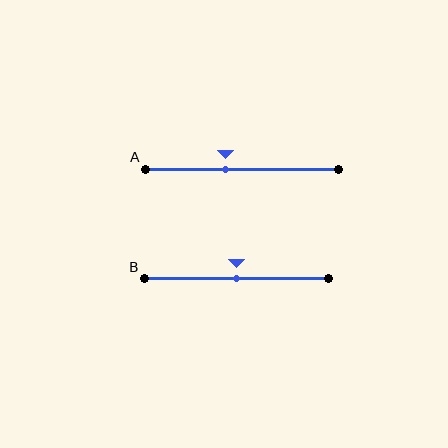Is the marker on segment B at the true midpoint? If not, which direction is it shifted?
Yes, the marker on segment B is at the true midpoint.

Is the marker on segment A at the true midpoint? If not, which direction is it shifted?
No, the marker on segment A is shifted to the left by about 9% of the segment length.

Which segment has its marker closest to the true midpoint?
Segment B has its marker closest to the true midpoint.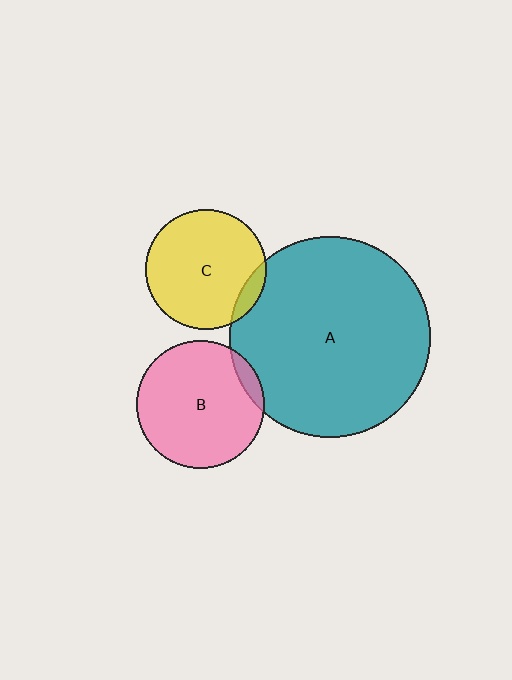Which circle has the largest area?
Circle A (teal).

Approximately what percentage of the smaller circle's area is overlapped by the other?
Approximately 10%.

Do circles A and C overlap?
Yes.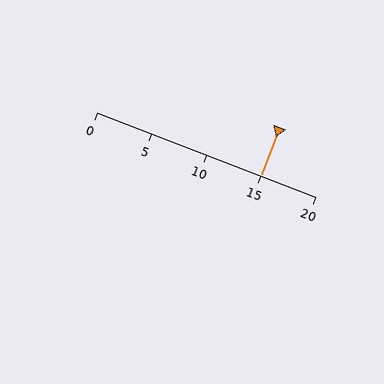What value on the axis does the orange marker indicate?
The marker indicates approximately 15.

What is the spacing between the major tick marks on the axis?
The major ticks are spaced 5 apart.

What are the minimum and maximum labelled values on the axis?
The axis runs from 0 to 20.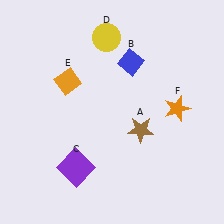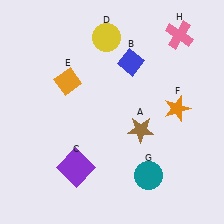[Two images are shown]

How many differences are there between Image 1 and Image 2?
There are 2 differences between the two images.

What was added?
A teal circle (G), a pink cross (H) were added in Image 2.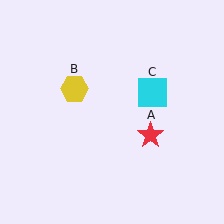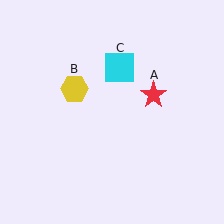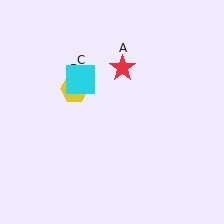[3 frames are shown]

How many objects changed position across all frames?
2 objects changed position: red star (object A), cyan square (object C).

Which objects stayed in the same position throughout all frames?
Yellow hexagon (object B) remained stationary.